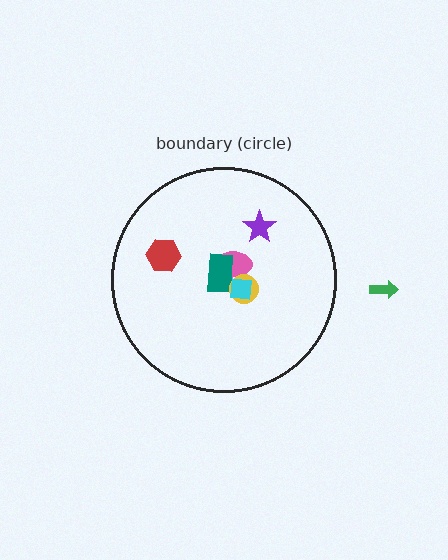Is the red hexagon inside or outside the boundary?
Inside.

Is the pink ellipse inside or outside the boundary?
Inside.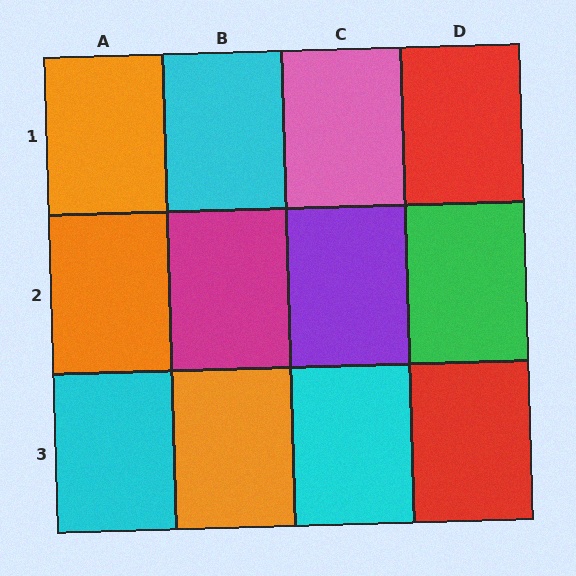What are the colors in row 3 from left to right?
Cyan, orange, cyan, red.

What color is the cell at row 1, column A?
Orange.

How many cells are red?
2 cells are red.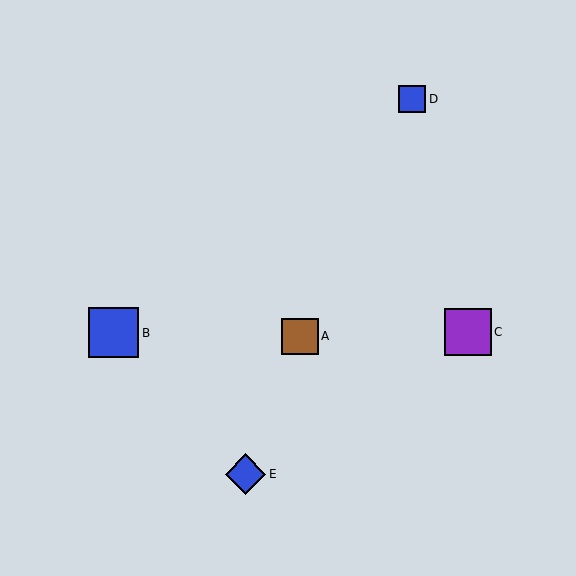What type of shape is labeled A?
Shape A is a brown square.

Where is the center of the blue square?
The center of the blue square is at (412, 99).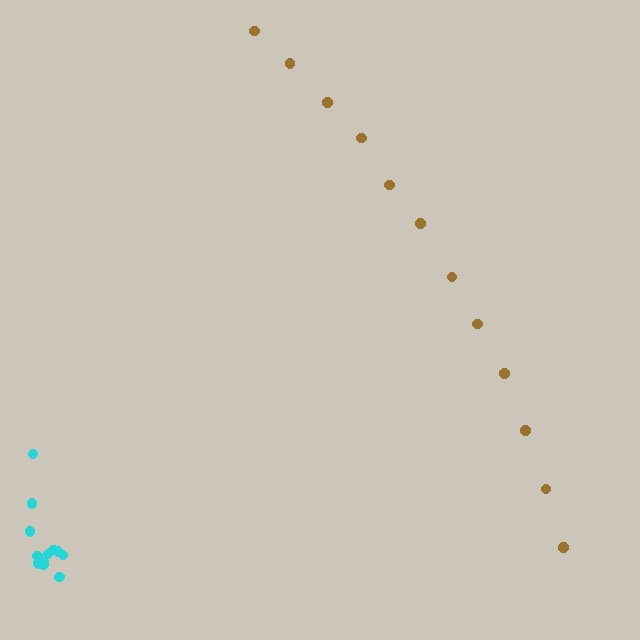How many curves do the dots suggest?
There are 2 distinct paths.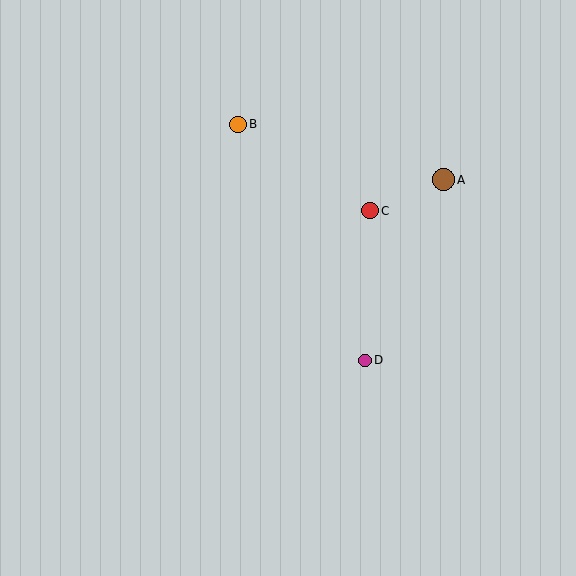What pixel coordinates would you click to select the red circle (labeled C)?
Click at (370, 211) to select the red circle C.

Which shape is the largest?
The brown circle (labeled A) is the largest.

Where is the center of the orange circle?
The center of the orange circle is at (238, 124).